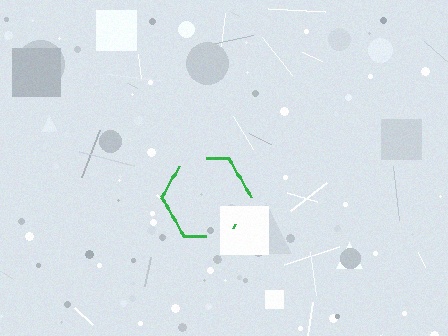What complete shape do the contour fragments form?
The contour fragments form a hexagon.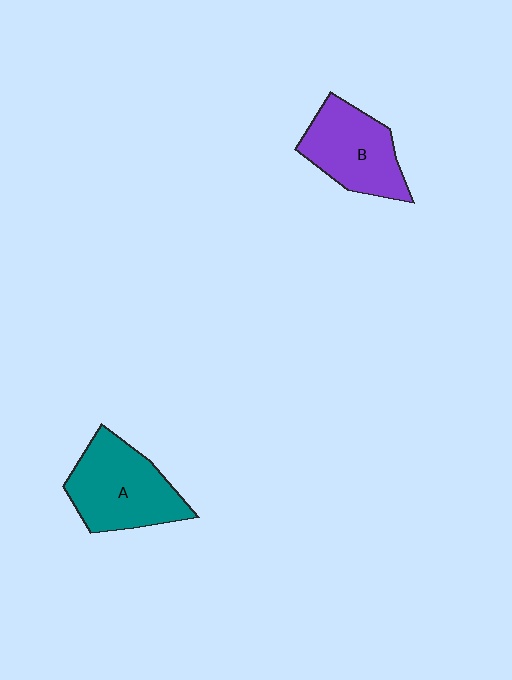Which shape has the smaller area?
Shape B (purple).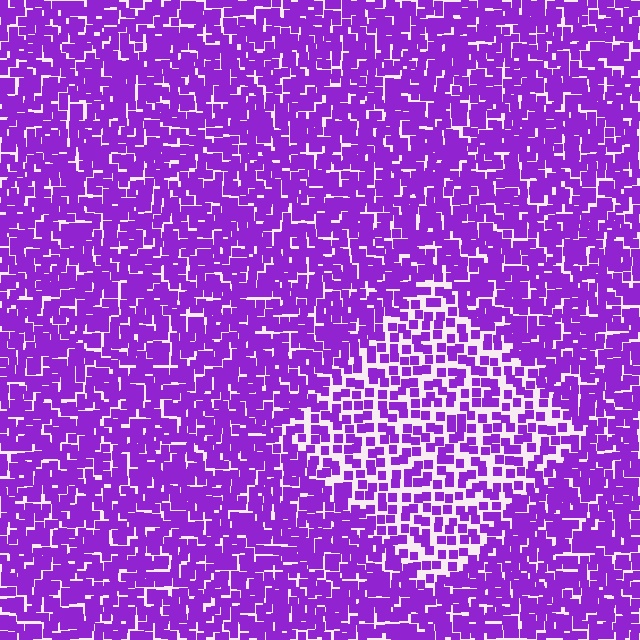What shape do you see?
I see a diamond.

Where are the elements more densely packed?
The elements are more densely packed outside the diamond boundary.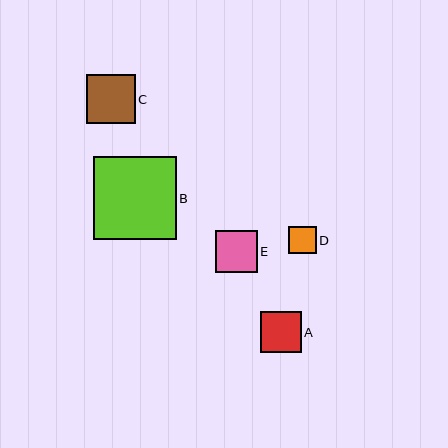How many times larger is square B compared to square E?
Square B is approximately 2.0 times the size of square E.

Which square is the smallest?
Square D is the smallest with a size of approximately 27 pixels.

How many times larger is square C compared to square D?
Square C is approximately 1.8 times the size of square D.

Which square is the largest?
Square B is the largest with a size of approximately 83 pixels.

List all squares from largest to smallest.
From largest to smallest: B, C, E, A, D.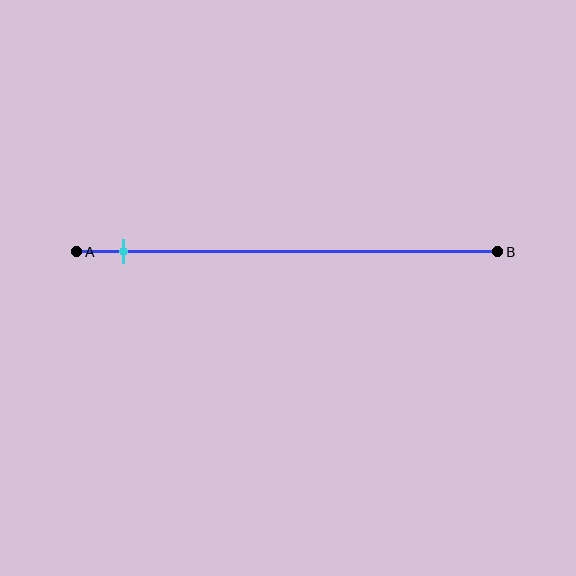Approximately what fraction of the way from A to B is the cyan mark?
The cyan mark is approximately 10% of the way from A to B.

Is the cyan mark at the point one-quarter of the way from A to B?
No, the mark is at about 10% from A, not at the 25% one-quarter point.